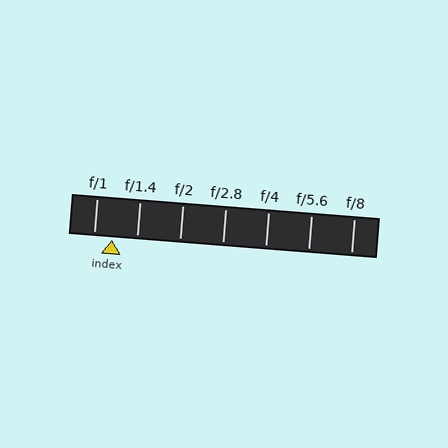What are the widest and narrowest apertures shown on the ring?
The widest aperture shown is f/1 and the narrowest is f/8.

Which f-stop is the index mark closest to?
The index mark is closest to f/1.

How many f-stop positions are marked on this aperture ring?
There are 7 f-stop positions marked.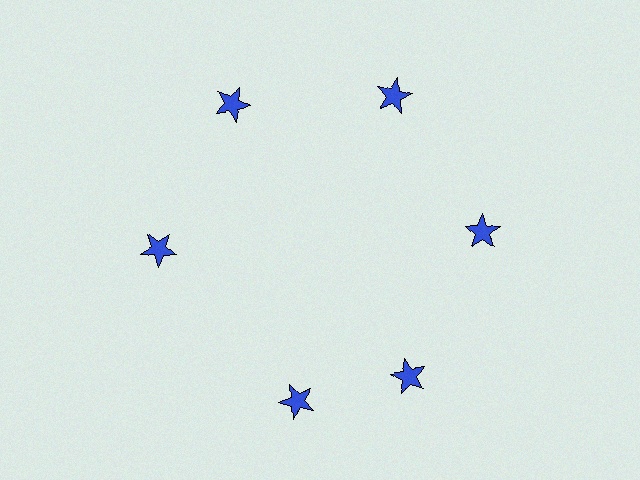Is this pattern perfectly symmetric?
No. The 6 blue stars are arranged in a ring, but one element near the 7 o'clock position is rotated out of alignment along the ring, breaking the 6-fold rotational symmetry.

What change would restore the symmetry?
The symmetry would be restored by rotating it back into even spacing with its neighbors so that all 6 stars sit at equal angles and equal distance from the center.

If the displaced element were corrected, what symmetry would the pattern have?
It would have 6-fold rotational symmetry — the pattern would map onto itself every 60 degrees.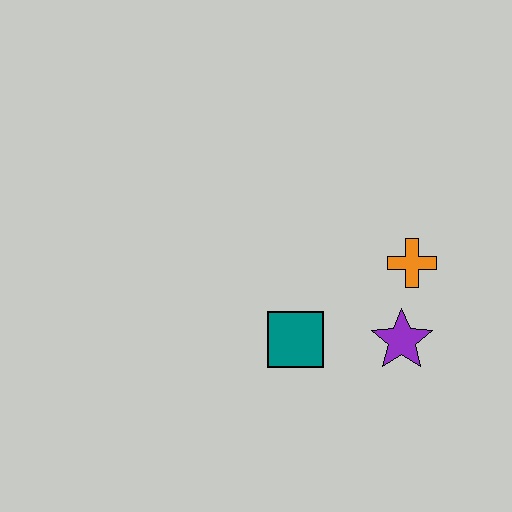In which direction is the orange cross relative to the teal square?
The orange cross is to the right of the teal square.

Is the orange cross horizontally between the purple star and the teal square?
No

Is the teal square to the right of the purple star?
No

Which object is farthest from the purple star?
The teal square is farthest from the purple star.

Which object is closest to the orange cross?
The purple star is closest to the orange cross.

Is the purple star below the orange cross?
Yes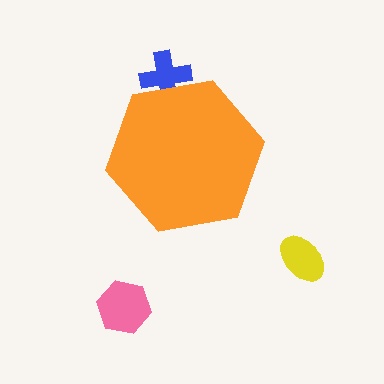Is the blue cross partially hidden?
Yes, the blue cross is partially hidden behind the orange hexagon.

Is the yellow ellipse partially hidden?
No, the yellow ellipse is fully visible.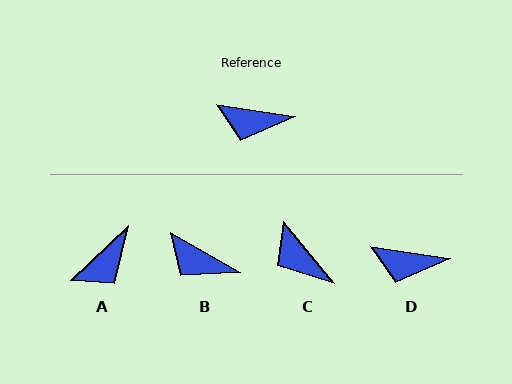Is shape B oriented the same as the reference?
No, it is off by about 21 degrees.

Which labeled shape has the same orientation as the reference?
D.